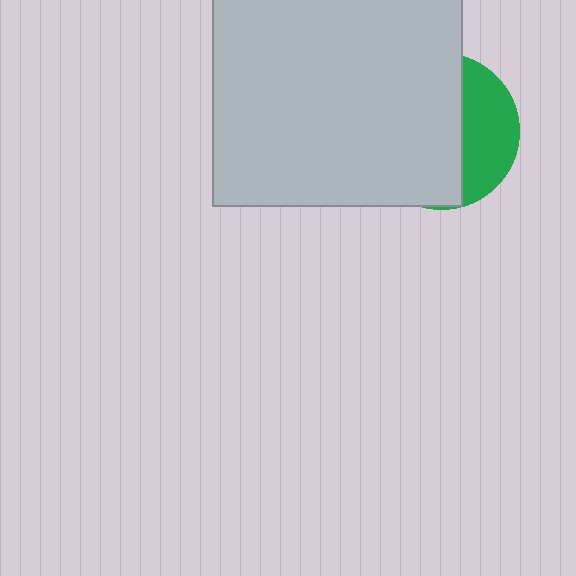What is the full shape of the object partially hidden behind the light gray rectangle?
The partially hidden object is a green circle.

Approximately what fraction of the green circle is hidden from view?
Roughly 67% of the green circle is hidden behind the light gray rectangle.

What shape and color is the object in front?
The object in front is a light gray rectangle.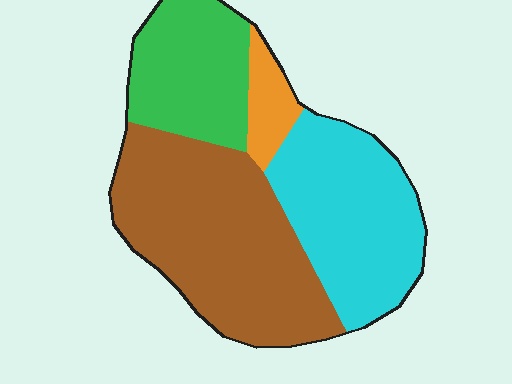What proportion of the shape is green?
Green takes up between a sixth and a third of the shape.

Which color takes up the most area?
Brown, at roughly 40%.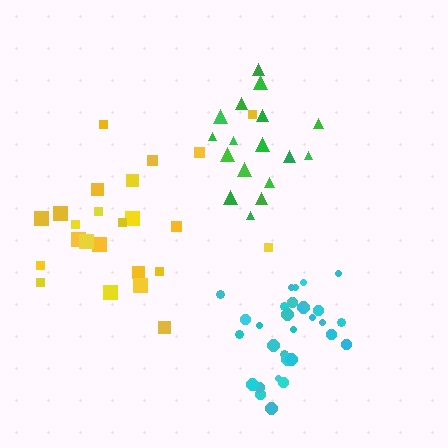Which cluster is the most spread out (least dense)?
Yellow.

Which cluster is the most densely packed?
Cyan.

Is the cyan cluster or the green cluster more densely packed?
Cyan.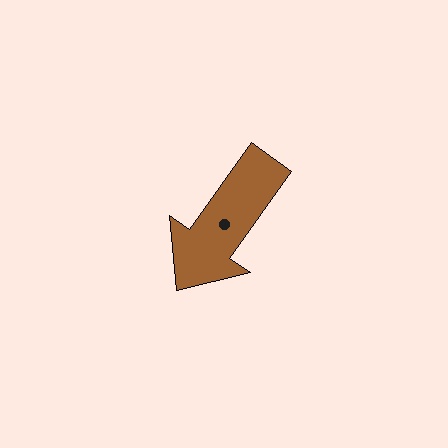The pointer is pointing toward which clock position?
Roughly 7 o'clock.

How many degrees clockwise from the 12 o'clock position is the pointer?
Approximately 215 degrees.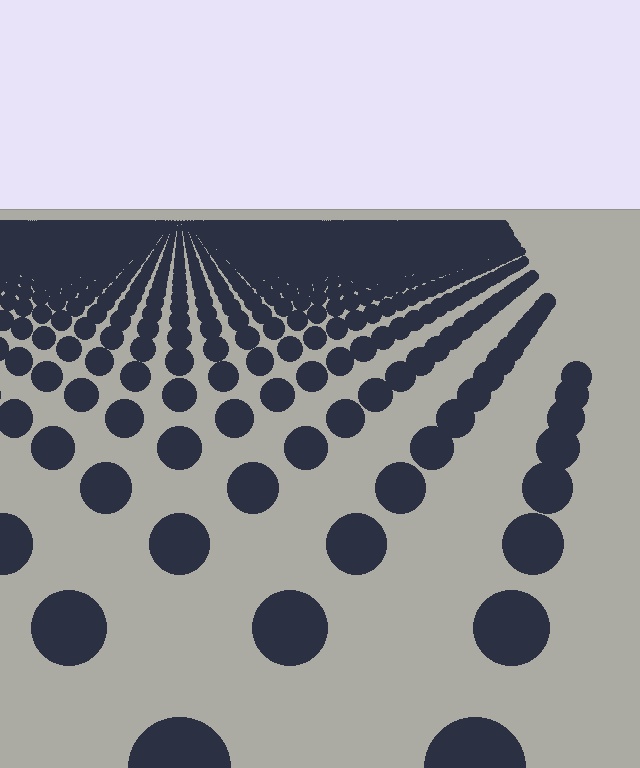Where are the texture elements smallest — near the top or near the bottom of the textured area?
Near the top.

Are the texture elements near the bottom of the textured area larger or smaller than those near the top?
Larger. Near the bottom, elements are closer to the viewer and appear at a bigger on-screen size.